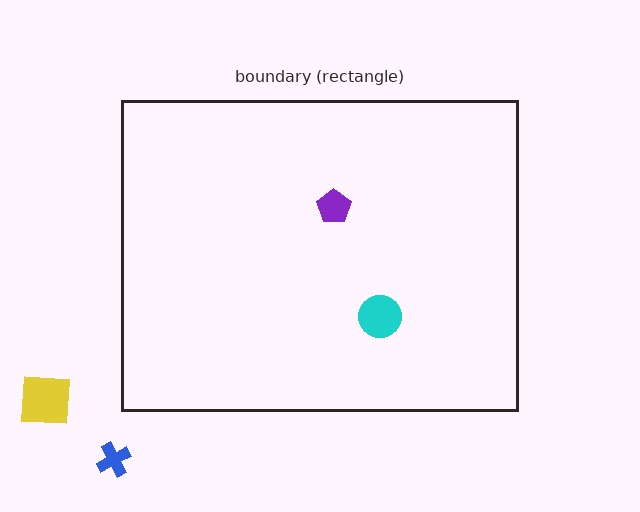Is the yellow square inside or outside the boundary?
Outside.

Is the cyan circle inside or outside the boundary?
Inside.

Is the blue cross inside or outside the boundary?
Outside.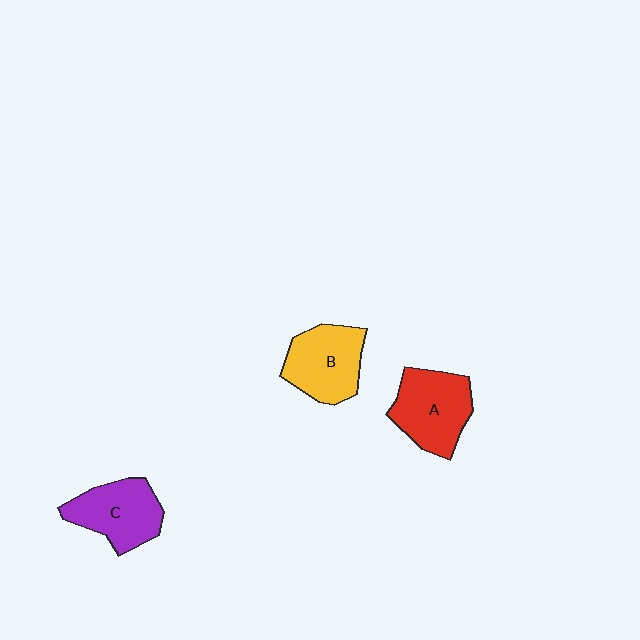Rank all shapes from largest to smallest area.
From largest to smallest: A (red), B (yellow), C (purple).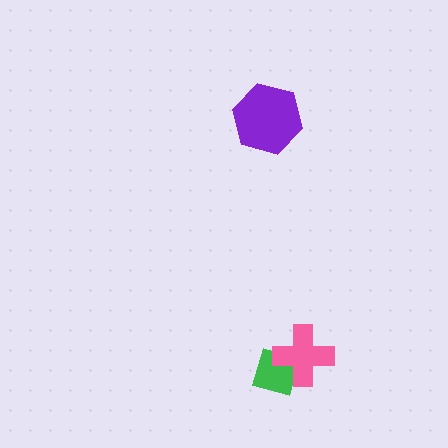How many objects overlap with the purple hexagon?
0 objects overlap with the purple hexagon.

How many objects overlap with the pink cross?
1 object overlaps with the pink cross.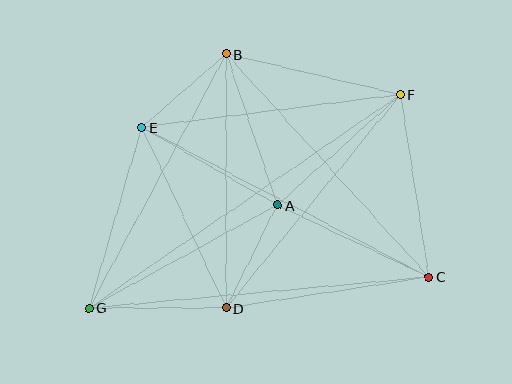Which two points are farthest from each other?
Points F and G are farthest from each other.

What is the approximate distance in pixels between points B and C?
The distance between B and C is approximately 301 pixels.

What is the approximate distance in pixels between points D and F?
The distance between D and F is approximately 276 pixels.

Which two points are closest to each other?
Points B and E are closest to each other.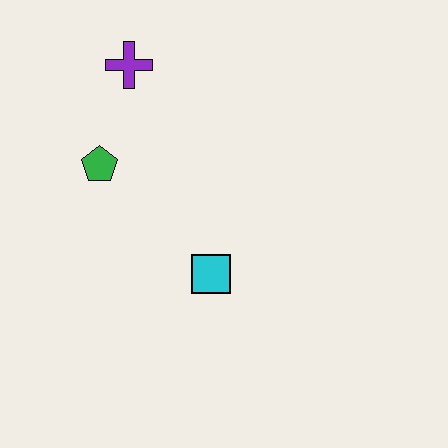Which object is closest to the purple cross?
The green pentagon is closest to the purple cross.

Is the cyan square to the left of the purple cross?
No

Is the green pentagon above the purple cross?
No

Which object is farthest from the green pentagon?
The cyan square is farthest from the green pentagon.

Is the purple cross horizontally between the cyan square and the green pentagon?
Yes